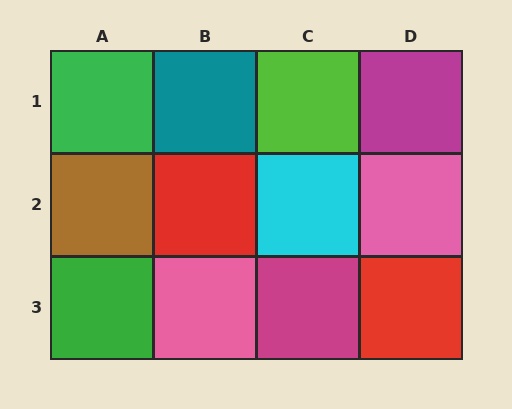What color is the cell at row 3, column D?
Red.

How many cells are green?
2 cells are green.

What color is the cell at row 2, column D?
Pink.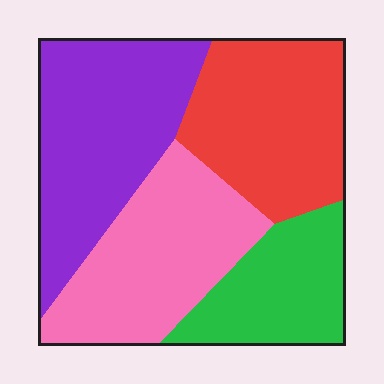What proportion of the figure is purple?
Purple takes up about one third (1/3) of the figure.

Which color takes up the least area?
Green, at roughly 20%.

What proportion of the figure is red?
Red takes up about one quarter (1/4) of the figure.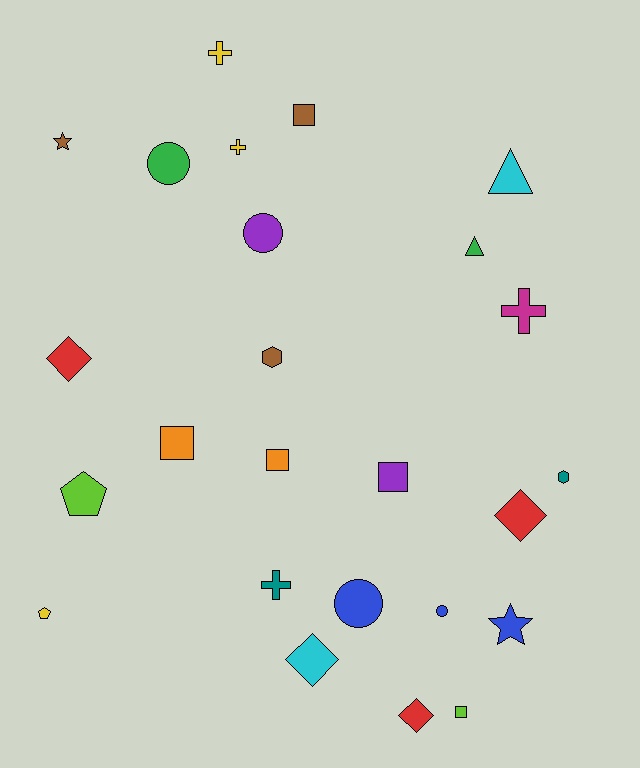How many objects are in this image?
There are 25 objects.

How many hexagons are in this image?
There are 2 hexagons.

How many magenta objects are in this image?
There is 1 magenta object.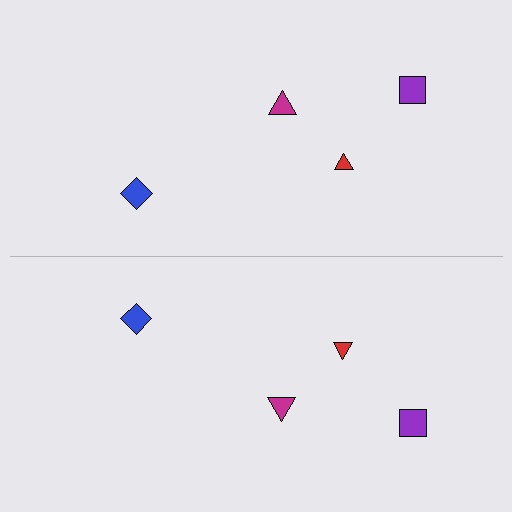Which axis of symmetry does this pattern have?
The pattern has a horizontal axis of symmetry running through the center of the image.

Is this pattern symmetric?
Yes, this pattern has bilateral (reflection) symmetry.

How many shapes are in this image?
There are 8 shapes in this image.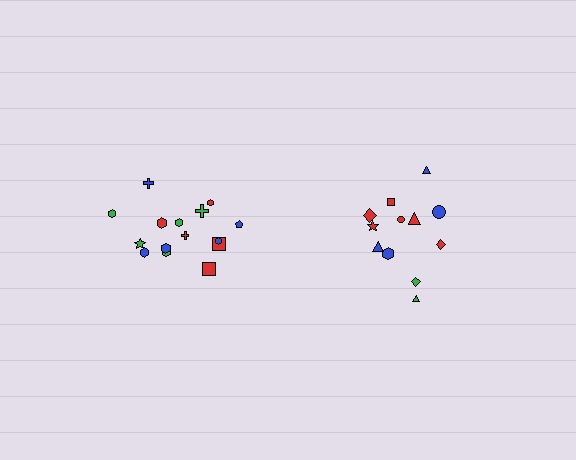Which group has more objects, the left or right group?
The left group.